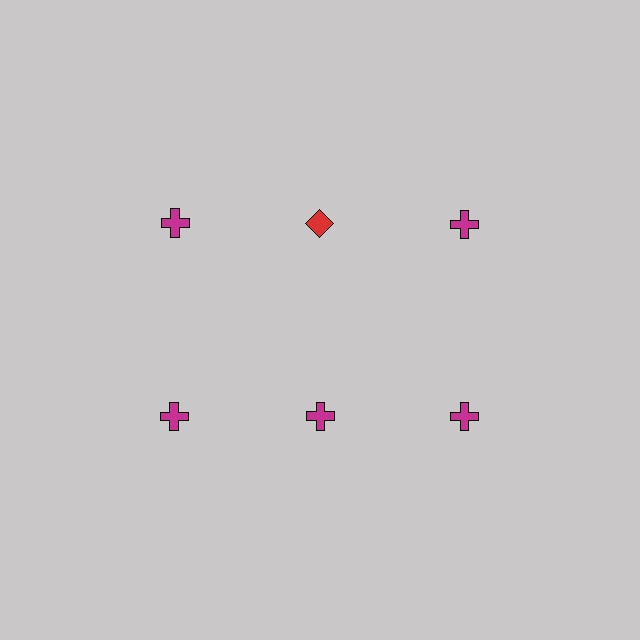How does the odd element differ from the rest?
It differs in both color (red instead of magenta) and shape (diamond instead of cross).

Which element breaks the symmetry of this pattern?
The red diamond in the top row, second from left column breaks the symmetry. All other shapes are magenta crosses.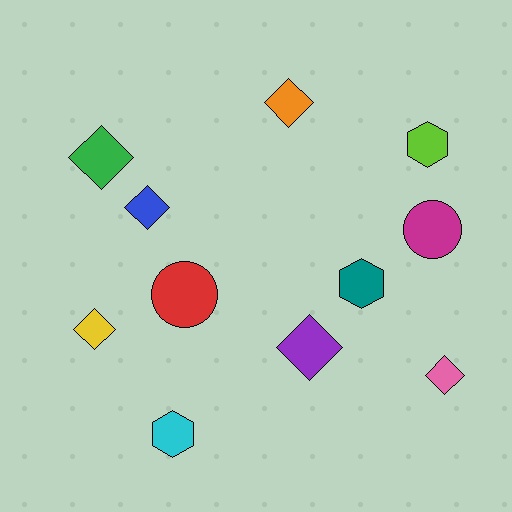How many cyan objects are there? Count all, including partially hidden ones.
There is 1 cyan object.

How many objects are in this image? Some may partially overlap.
There are 11 objects.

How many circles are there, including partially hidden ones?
There are 2 circles.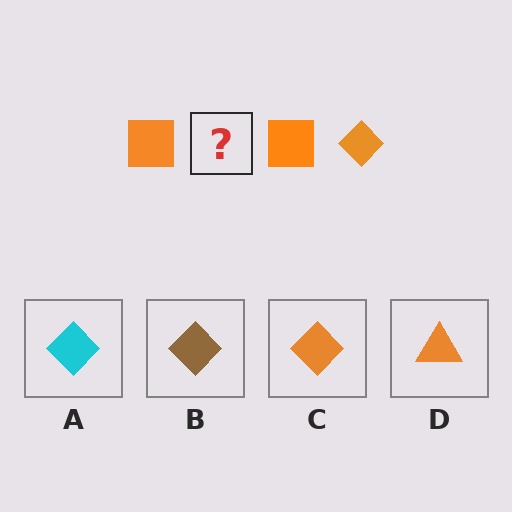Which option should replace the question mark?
Option C.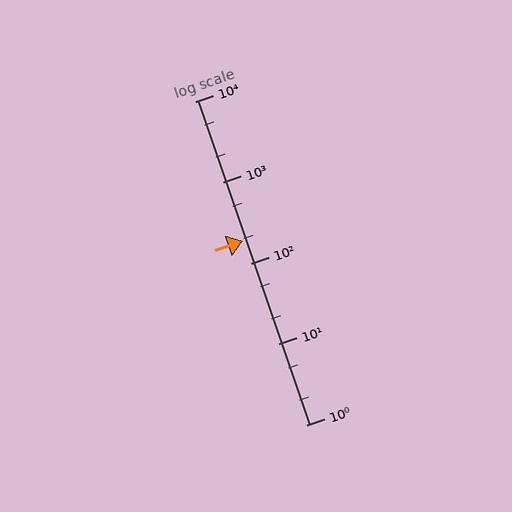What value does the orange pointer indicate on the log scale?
The pointer indicates approximately 190.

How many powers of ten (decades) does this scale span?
The scale spans 4 decades, from 1 to 10000.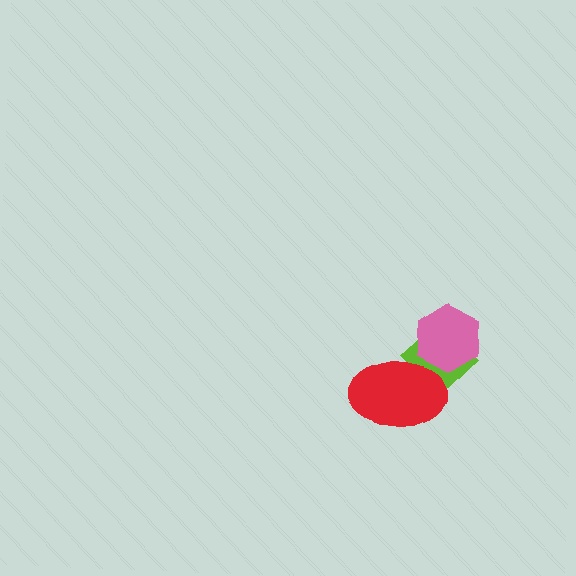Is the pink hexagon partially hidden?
Yes, it is partially covered by another shape.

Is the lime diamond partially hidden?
Yes, it is partially covered by another shape.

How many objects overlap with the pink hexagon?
2 objects overlap with the pink hexagon.